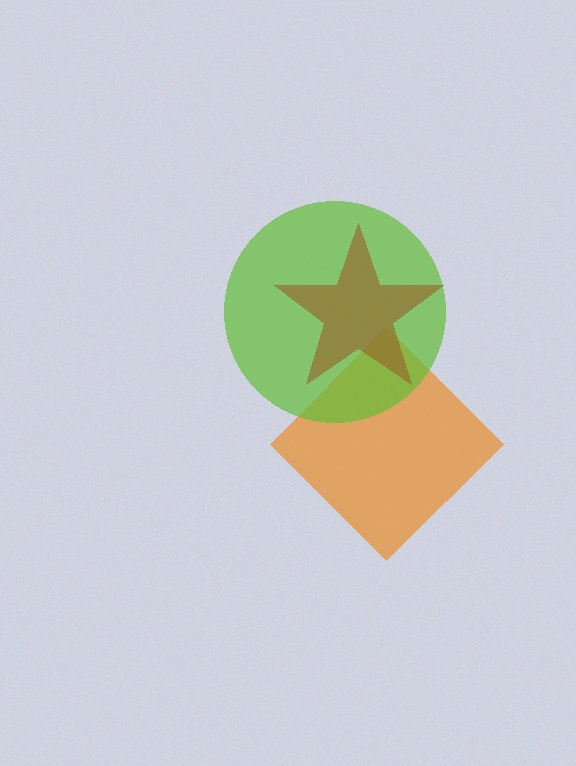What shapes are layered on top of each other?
The layered shapes are: an orange diamond, a lime circle, a brown star.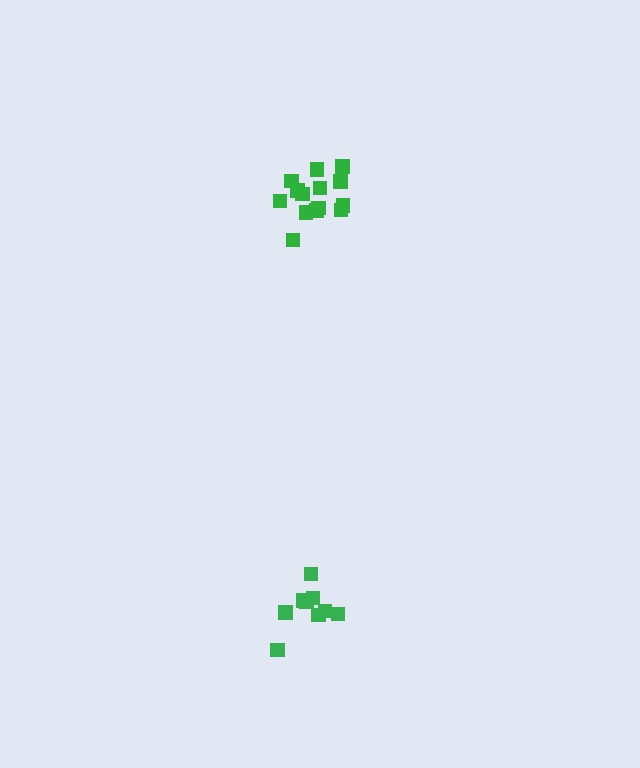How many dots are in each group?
Group 1: 14 dots, Group 2: 9 dots (23 total).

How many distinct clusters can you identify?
There are 2 distinct clusters.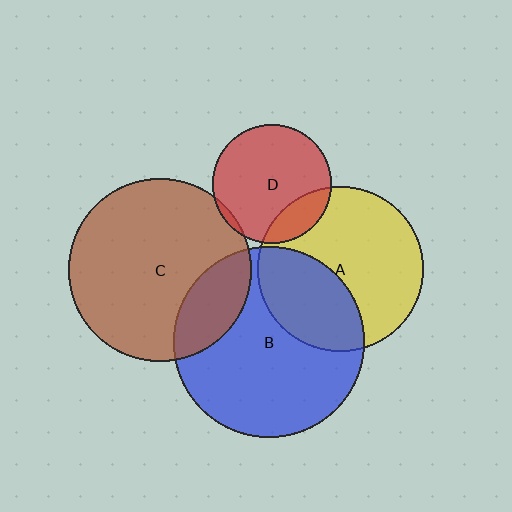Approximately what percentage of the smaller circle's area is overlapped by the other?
Approximately 35%.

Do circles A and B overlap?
Yes.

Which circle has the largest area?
Circle B (blue).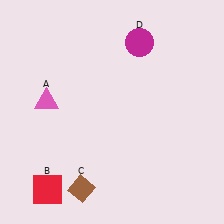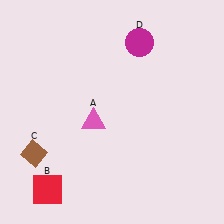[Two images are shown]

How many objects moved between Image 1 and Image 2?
2 objects moved between the two images.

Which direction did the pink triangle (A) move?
The pink triangle (A) moved right.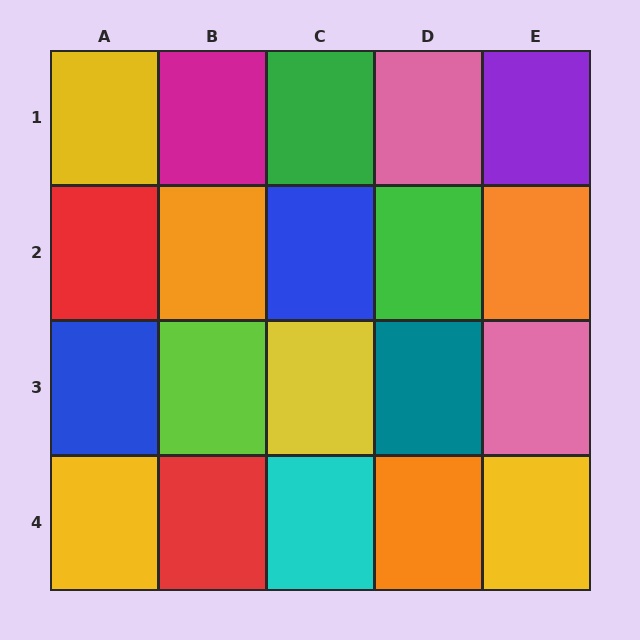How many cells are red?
2 cells are red.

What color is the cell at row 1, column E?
Purple.